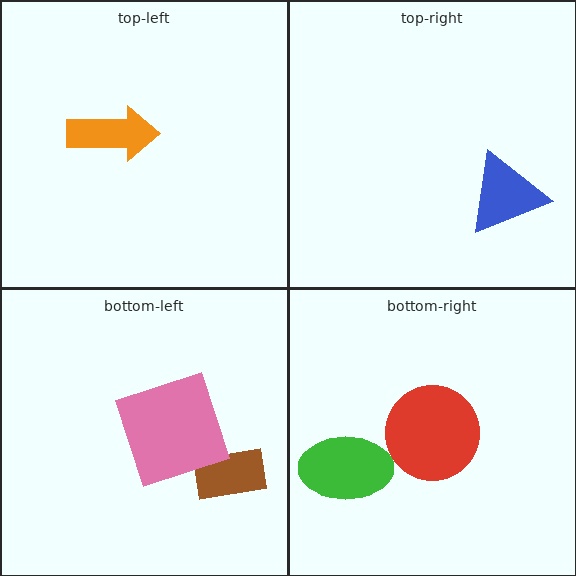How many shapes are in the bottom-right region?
2.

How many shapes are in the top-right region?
1.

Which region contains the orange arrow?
The top-left region.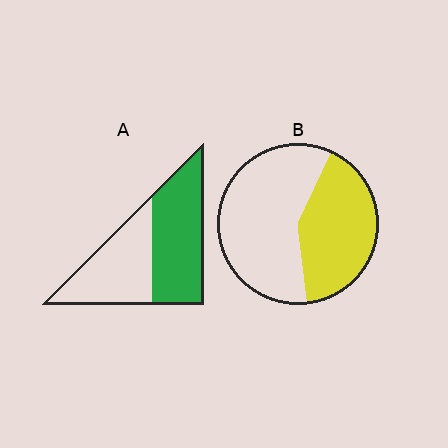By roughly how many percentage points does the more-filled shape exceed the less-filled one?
By roughly 10 percentage points (A over B).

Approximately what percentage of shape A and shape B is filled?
A is approximately 55% and B is approximately 40%.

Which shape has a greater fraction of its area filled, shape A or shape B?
Shape A.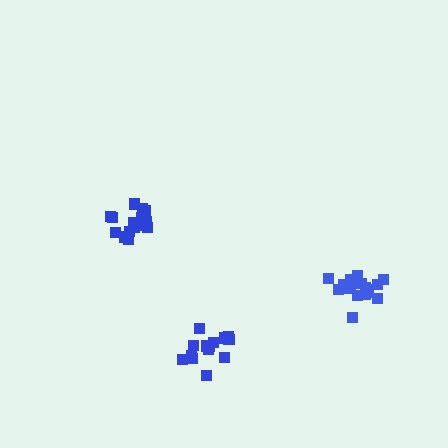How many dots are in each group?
Group 1: 18 dots, Group 2: 17 dots, Group 3: 14 dots (49 total).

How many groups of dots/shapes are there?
There are 3 groups.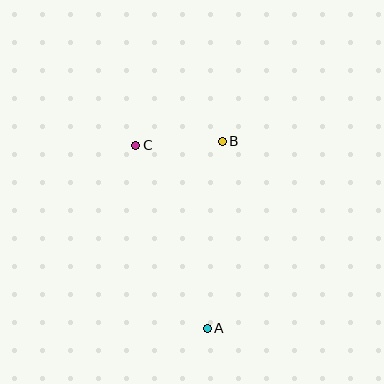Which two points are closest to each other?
Points B and C are closest to each other.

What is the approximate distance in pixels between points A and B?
The distance between A and B is approximately 188 pixels.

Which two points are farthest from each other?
Points A and C are farthest from each other.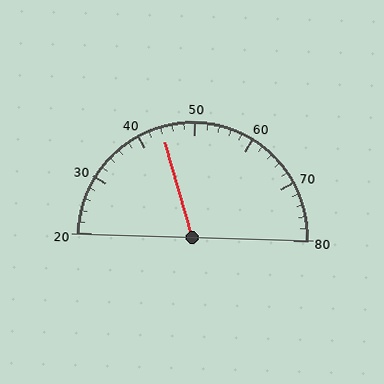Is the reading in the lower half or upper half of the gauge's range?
The reading is in the lower half of the range (20 to 80).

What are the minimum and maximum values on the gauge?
The gauge ranges from 20 to 80.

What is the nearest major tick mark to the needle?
The nearest major tick mark is 40.